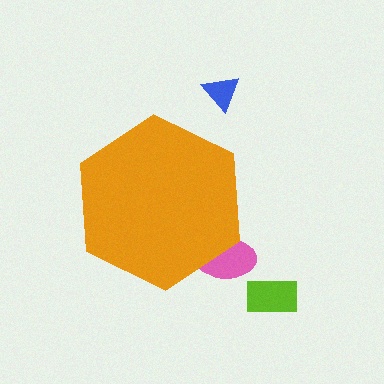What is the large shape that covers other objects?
An orange hexagon.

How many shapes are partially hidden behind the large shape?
1 shape is partially hidden.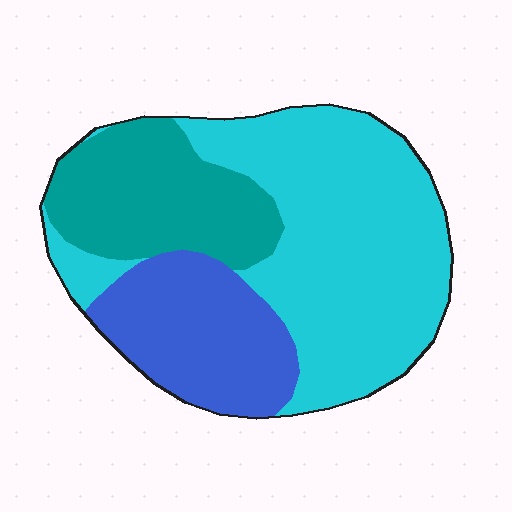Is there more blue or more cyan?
Cyan.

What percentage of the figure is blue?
Blue covers about 25% of the figure.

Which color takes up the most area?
Cyan, at roughly 50%.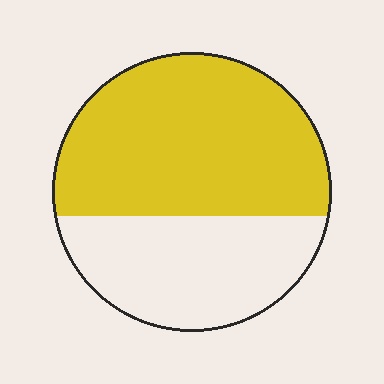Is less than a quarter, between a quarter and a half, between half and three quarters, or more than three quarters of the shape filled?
Between half and three quarters.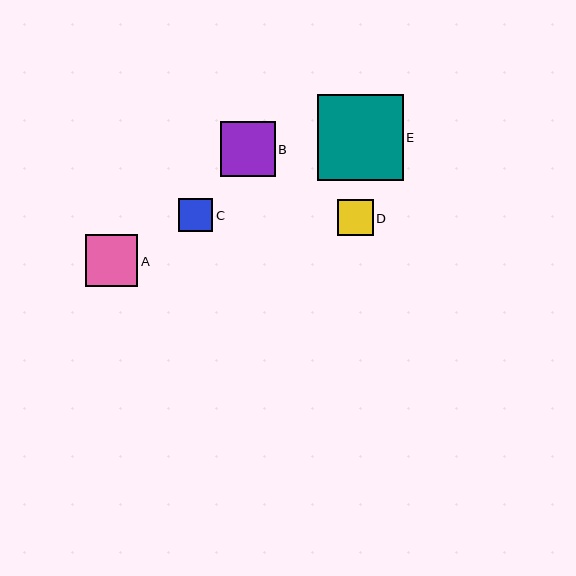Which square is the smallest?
Square C is the smallest with a size of approximately 34 pixels.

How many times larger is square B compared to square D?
Square B is approximately 1.5 times the size of square D.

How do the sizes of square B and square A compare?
Square B and square A are approximately the same size.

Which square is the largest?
Square E is the largest with a size of approximately 86 pixels.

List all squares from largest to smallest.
From largest to smallest: E, B, A, D, C.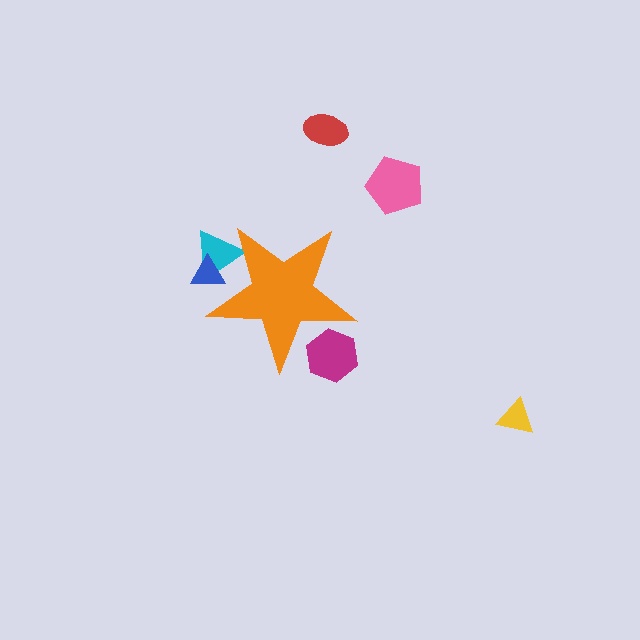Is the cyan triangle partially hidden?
Yes, the cyan triangle is partially hidden behind the orange star.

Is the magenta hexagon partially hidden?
Yes, the magenta hexagon is partially hidden behind the orange star.